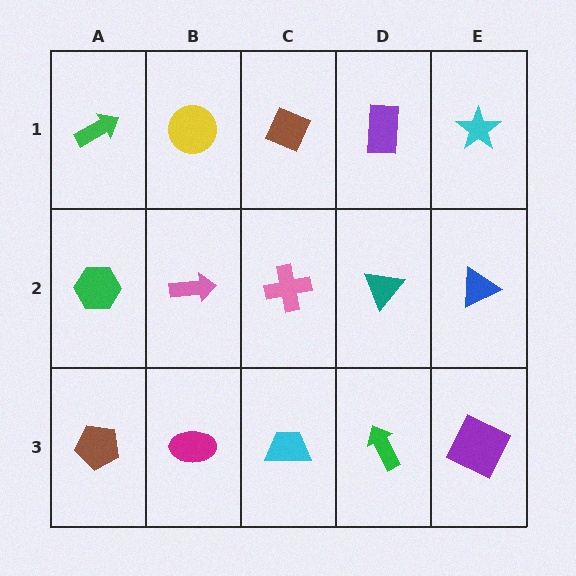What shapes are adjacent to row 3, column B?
A pink arrow (row 2, column B), a brown pentagon (row 3, column A), a cyan trapezoid (row 3, column C).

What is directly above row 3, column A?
A green hexagon.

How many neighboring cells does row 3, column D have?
3.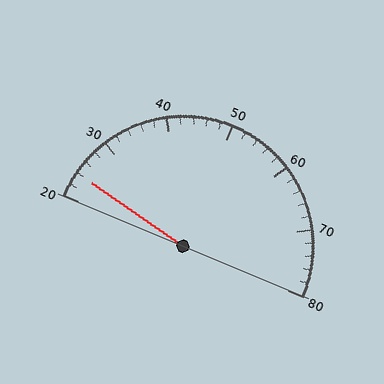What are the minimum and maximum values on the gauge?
The gauge ranges from 20 to 80.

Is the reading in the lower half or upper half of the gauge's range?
The reading is in the lower half of the range (20 to 80).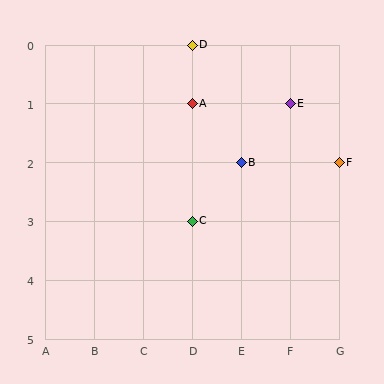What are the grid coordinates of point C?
Point C is at grid coordinates (D, 3).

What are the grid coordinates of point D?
Point D is at grid coordinates (D, 0).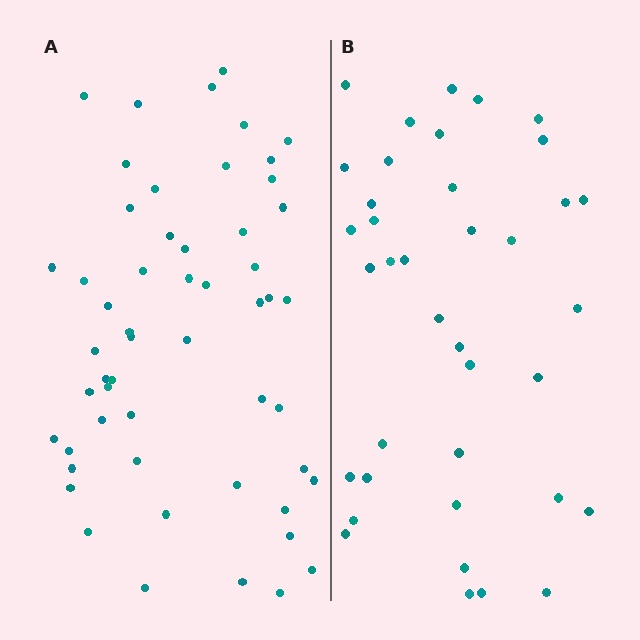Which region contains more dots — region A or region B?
Region A (the left region) has more dots.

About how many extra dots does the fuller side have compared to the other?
Region A has approximately 15 more dots than region B.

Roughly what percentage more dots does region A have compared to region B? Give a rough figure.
About 40% more.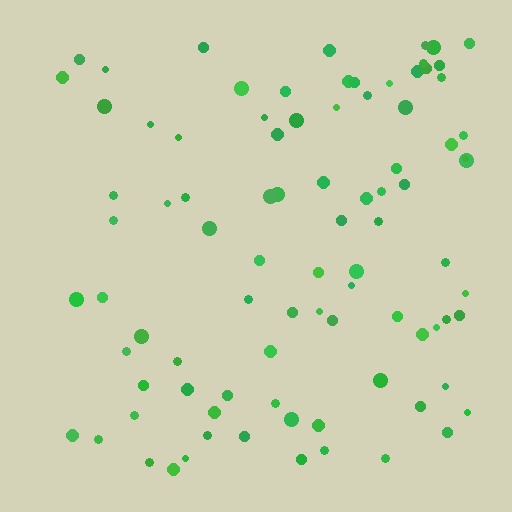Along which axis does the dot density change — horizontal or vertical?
Horizontal.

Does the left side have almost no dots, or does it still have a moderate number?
Still a moderate number, just noticeably fewer than the right.